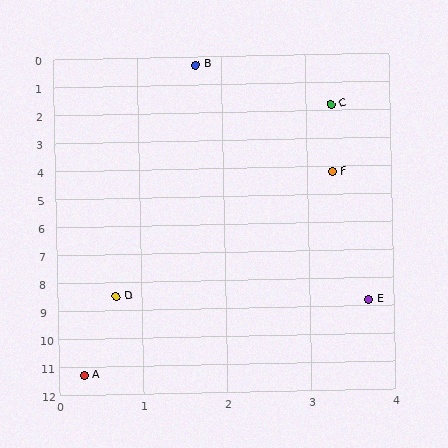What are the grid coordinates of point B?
Point B is at approximately (1.7, 0.3).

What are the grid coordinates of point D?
Point D is at approximately (0.7, 8.5).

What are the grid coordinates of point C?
Point C is at approximately (3.3, 1.8).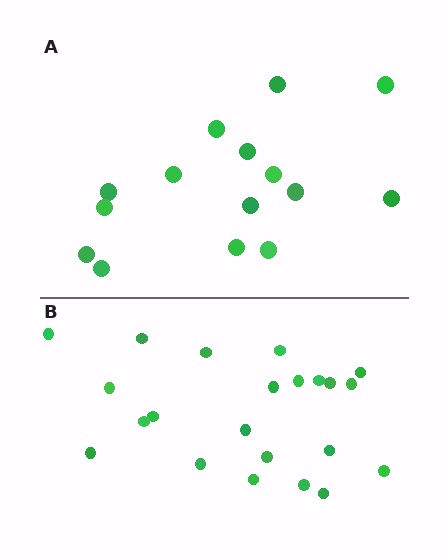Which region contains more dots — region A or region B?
Region B (the bottom region) has more dots.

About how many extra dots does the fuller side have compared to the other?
Region B has roughly 8 or so more dots than region A.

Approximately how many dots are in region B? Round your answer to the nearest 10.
About 20 dots. (The exact count is 22, which rounds to 20.)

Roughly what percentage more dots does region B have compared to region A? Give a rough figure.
About 45% more.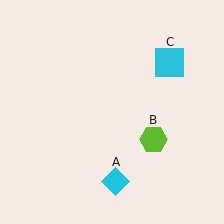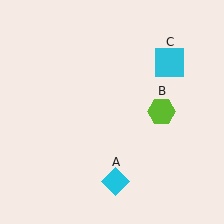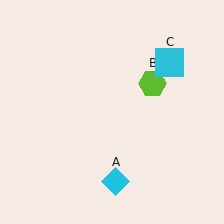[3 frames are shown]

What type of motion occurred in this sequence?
The lime hexagon (object B) rotated counterclockwise around the center of the scene.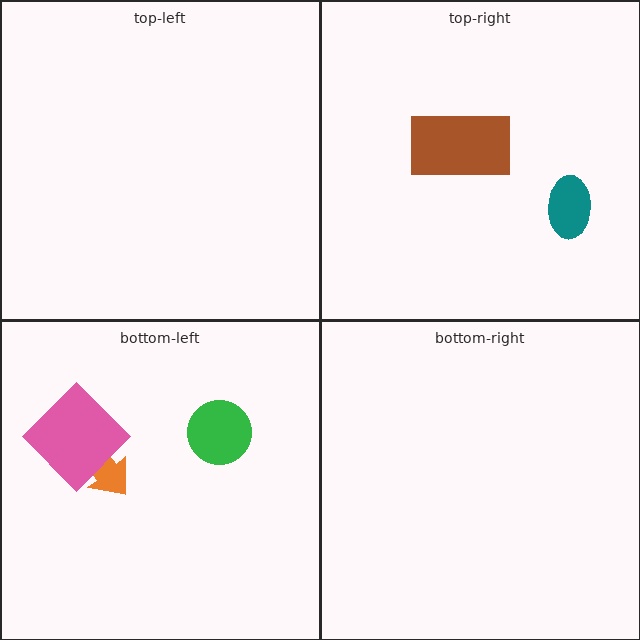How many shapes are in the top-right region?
2.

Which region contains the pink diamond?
The bottom-left region.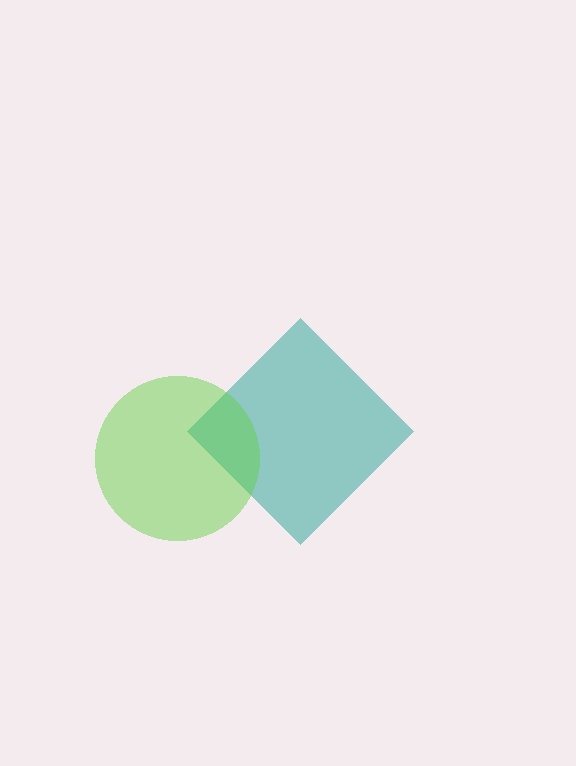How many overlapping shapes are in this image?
There are 2 overlapping shapes in the image.